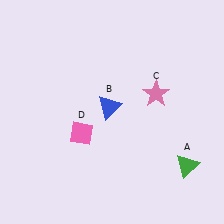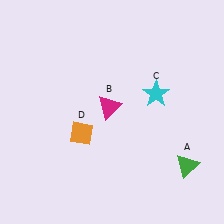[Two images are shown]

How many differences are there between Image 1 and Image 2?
There are 3 differences between the two images.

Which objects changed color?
B changed from blue to magenta. C changed from pink to cyan. D changed from pink to orange.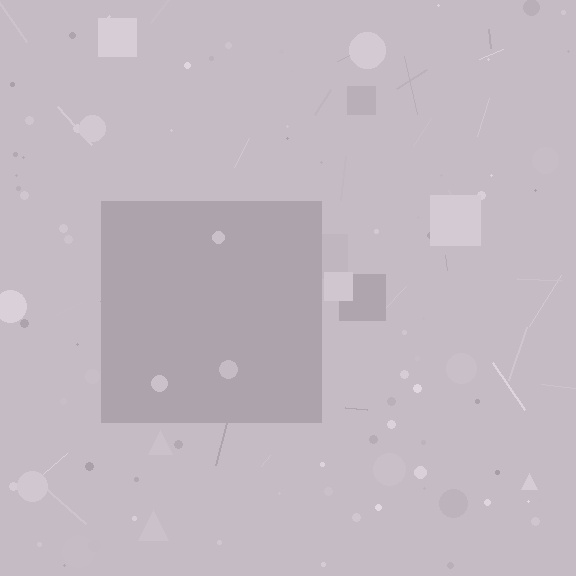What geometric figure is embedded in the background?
A square is embedded in the background.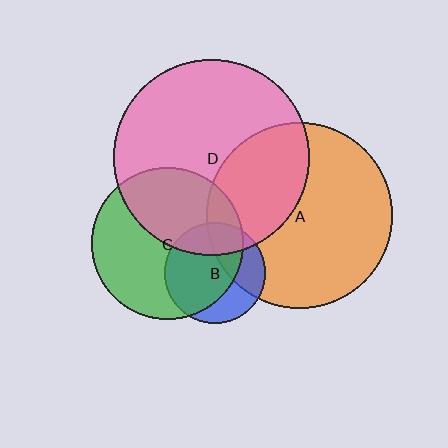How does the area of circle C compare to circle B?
Approximately 2.3 times.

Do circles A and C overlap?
Yes.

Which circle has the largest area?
Circle D (pink).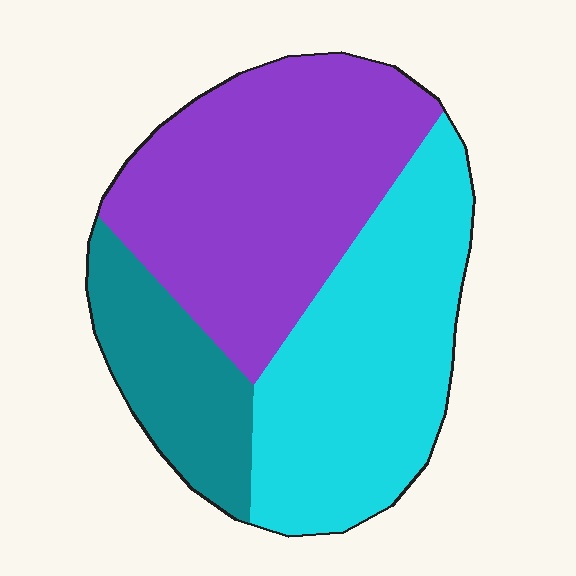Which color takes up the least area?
Teal, at roughly 20%.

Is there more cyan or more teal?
Cyan.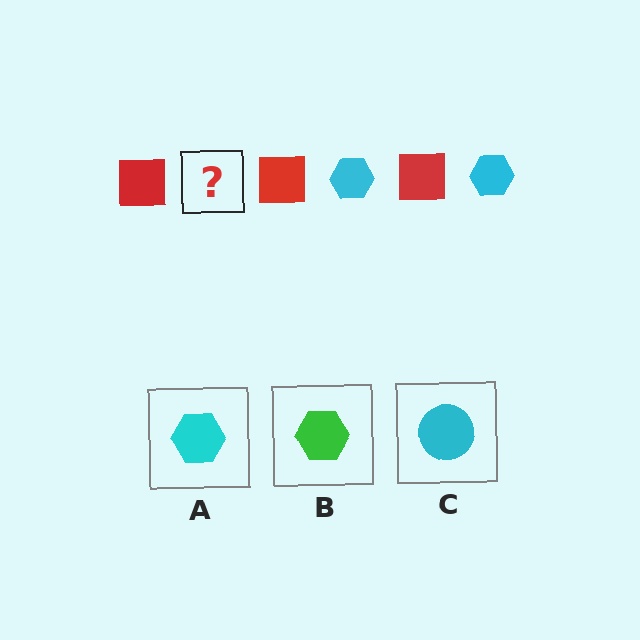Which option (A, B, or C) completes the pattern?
A.